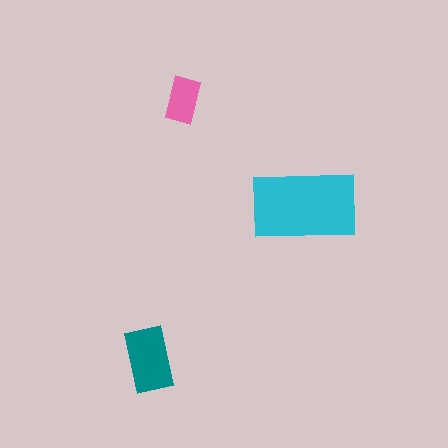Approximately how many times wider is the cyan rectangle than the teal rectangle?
About 1.5 times wider.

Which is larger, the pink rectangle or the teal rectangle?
The teal one.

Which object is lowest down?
The teal rectangle is bottommost.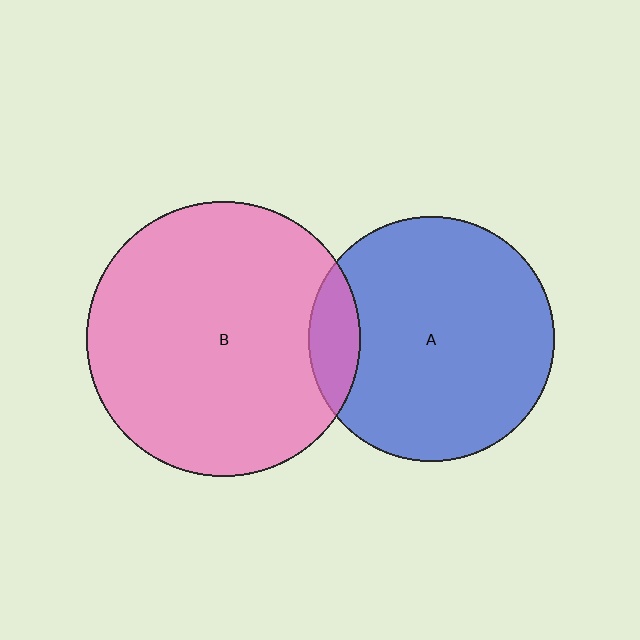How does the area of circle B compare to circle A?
Approximately 1.3 times.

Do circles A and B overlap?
Yes.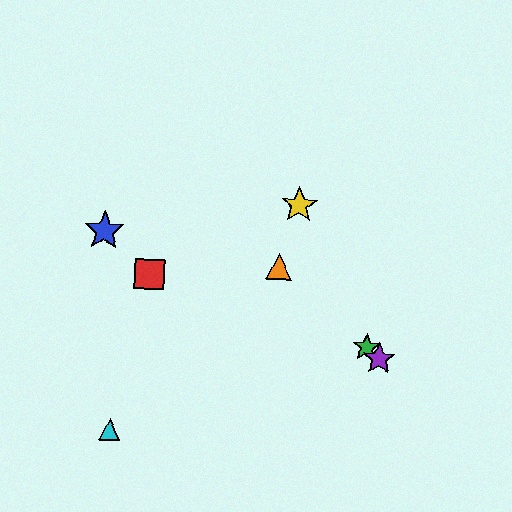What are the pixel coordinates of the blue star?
The blue star is at (105, 231).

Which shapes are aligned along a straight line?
The green star, the purple star, the orange triangle are aligned along a straight line.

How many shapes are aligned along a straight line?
3 shapes (the green star, the purple star, the orange triangle) are aligned along a straight line.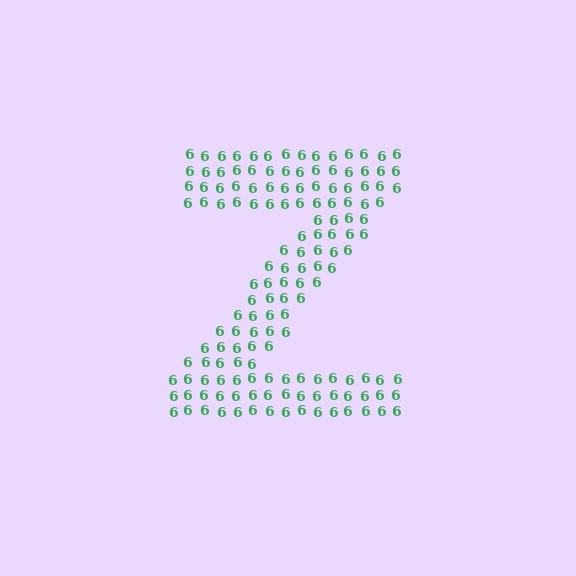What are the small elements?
The small elements are digit 6's.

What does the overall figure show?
The overall figure shows the letter Z.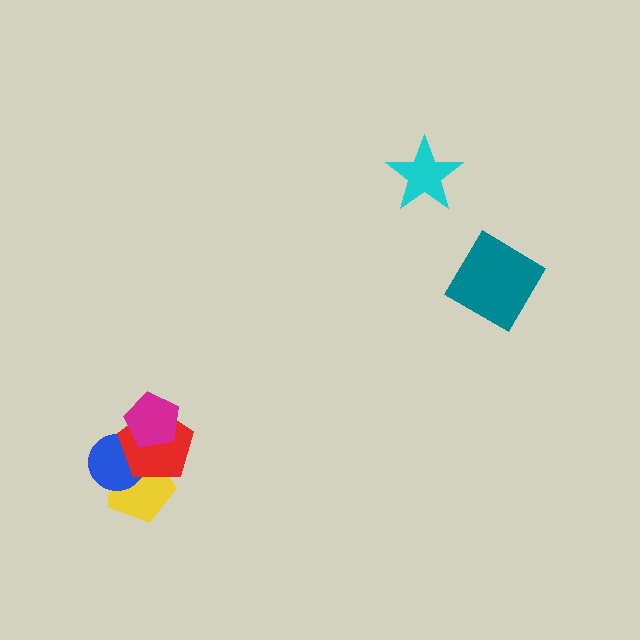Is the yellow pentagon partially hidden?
Yes, it is partially covered by another shape.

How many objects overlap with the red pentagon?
3 objects overlap with the red pentagon.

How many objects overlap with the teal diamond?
0 objects overlap with the teal diamond.